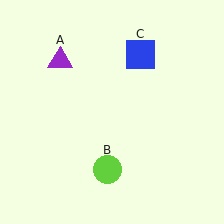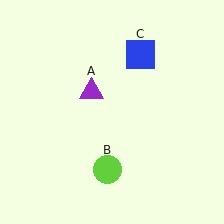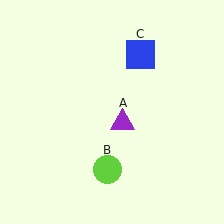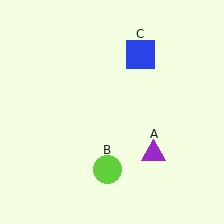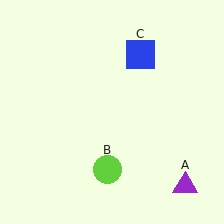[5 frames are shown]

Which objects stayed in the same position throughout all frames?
Lime circle (object B) and blue square (object C) remained stationary.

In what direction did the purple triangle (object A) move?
The purple triangle (object A) moved down and to the right.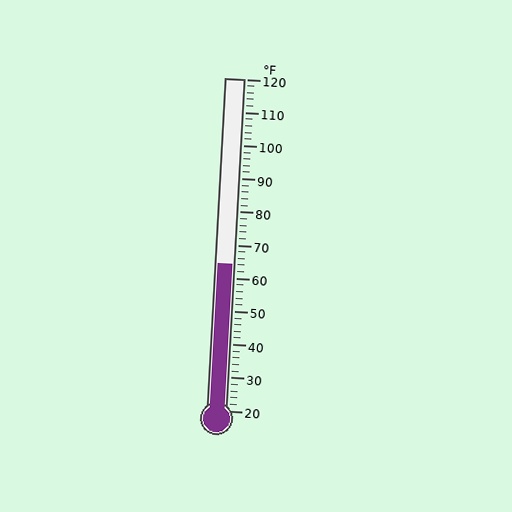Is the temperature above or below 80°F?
The temperature is below 80°F.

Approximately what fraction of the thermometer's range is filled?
The thermometer is filled to approximately 45% of its range.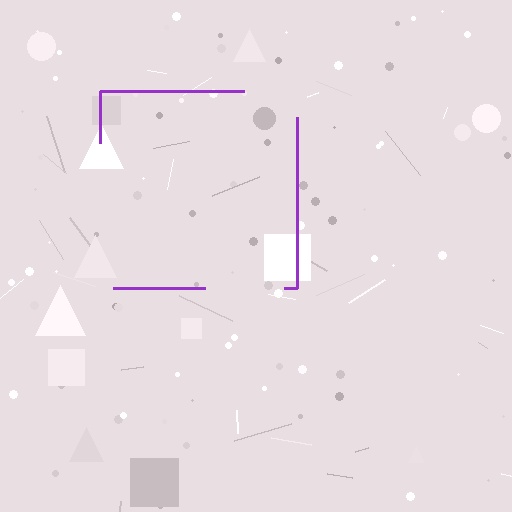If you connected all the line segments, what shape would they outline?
They would outline a square.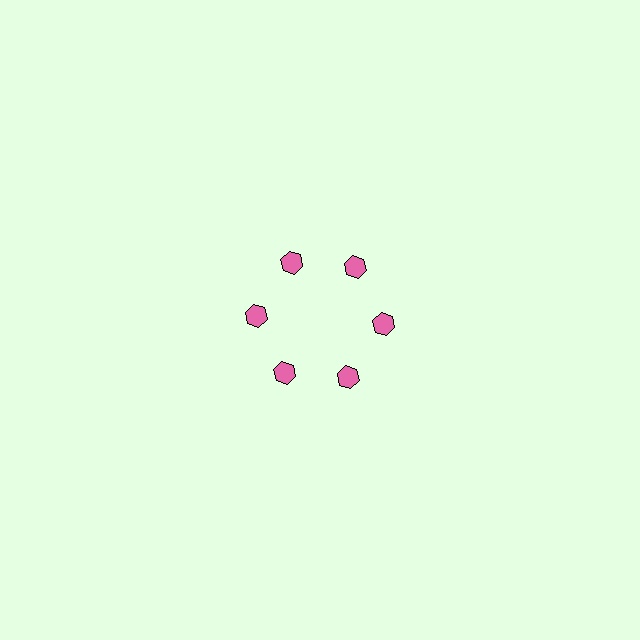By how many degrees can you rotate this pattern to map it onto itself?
The pattern maps onto itself every 60 degrees of rotation.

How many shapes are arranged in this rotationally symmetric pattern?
There are 6 shapes, arranged in 6 groups of 1.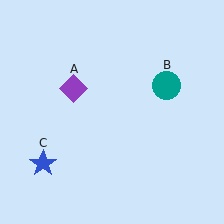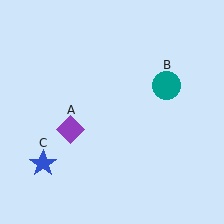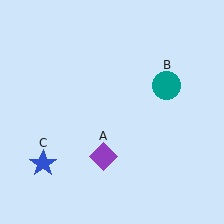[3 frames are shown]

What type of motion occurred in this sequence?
The purple diamond (object A) rotated counterclockwise around the center of the scene.